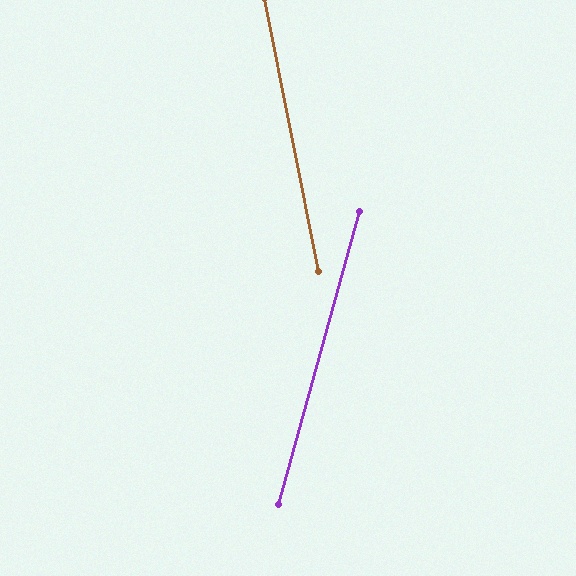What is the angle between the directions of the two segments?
Approximately 27 degrees.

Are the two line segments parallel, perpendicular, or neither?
Neither parallel nor perpendicular — they differ by about 27°.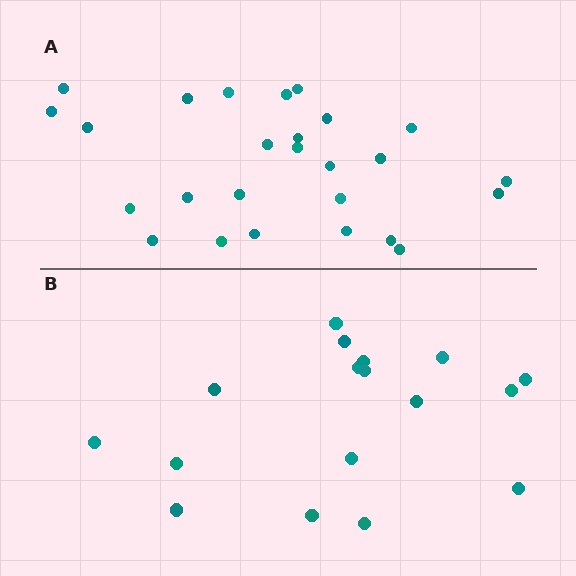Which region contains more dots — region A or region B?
Region A (the top region) has more dots.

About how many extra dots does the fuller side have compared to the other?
Region A has roughly 8 or so more dots than region B.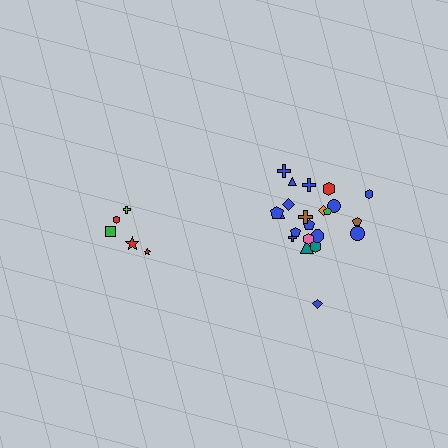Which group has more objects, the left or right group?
The right group.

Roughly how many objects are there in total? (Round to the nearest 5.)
Roughly 25 objects in total.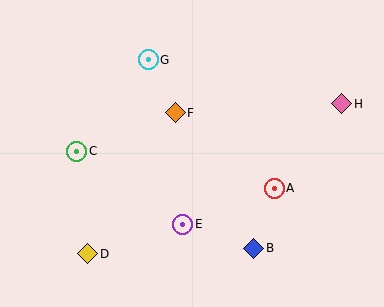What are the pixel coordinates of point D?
Point D is at (88, 254).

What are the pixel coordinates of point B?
Point B is at (254, 248).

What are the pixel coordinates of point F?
Point F is at (175, 113).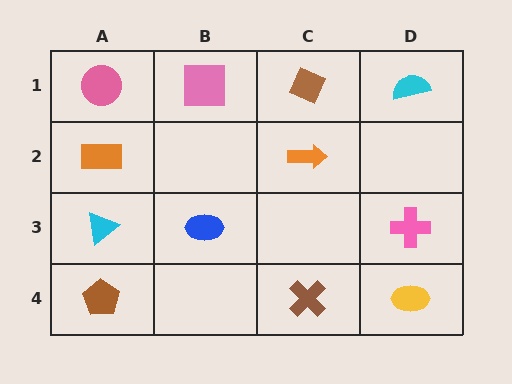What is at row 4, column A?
A brown pentagon.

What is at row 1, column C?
A brown diamond.